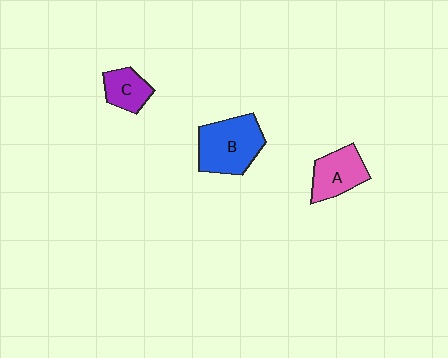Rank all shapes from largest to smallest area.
From largest to smallest: B (blue), A (pink), C (purple).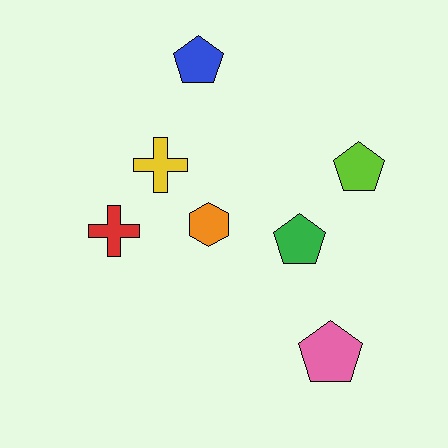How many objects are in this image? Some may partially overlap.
There are 7 objects.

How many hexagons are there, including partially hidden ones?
There is 1 hexagon.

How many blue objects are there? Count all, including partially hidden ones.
There is 1 blue object.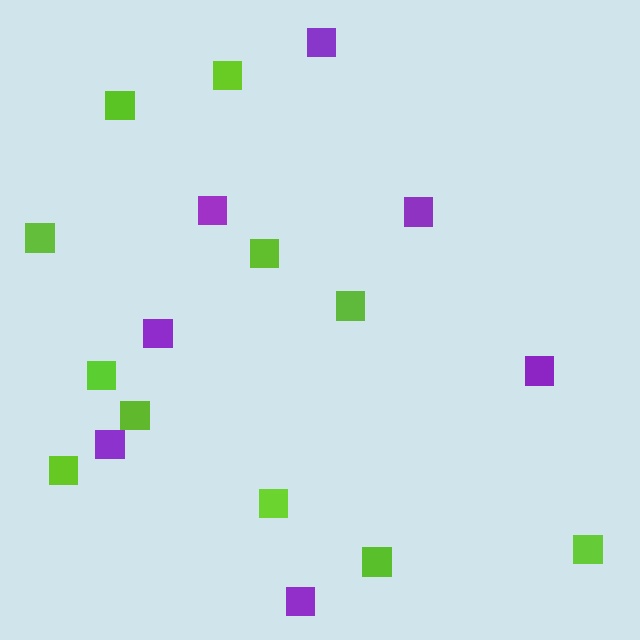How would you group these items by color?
There are 2 groups: one group of purple squares (7) and one group of lime squares (11).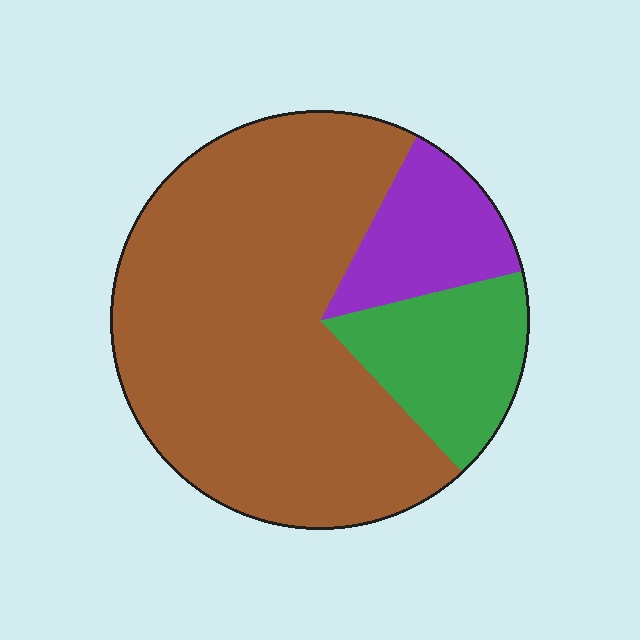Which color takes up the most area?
Brown, at roughly 70%.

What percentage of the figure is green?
Green takes up less than a quarter of the figure.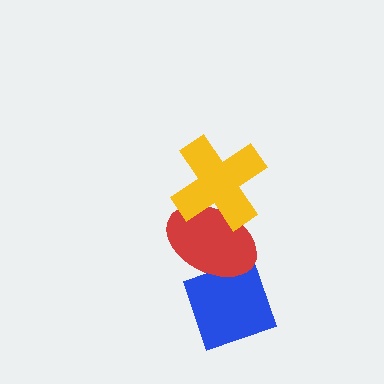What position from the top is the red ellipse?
The red ellipse is 2nd from the top.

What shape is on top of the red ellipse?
The yellow cross is on top of the red ellipse.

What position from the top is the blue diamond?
The blue diamond is 3rd from the top.